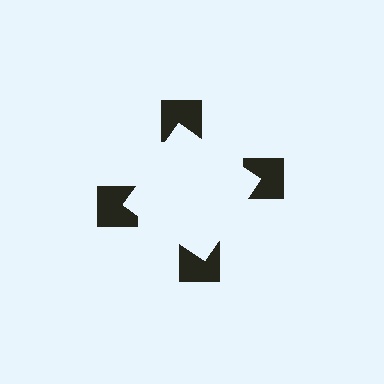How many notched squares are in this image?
There are 4 — one at each vertex of the illusory square.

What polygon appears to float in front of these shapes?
An illusory square — its edges are inferred from the aligned wedge cuts in the notched squares, not physically drawn.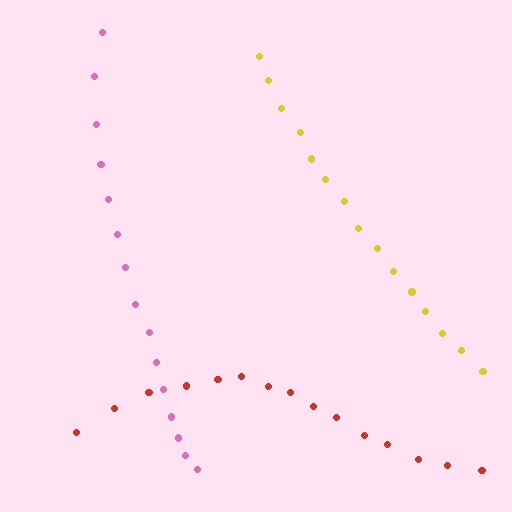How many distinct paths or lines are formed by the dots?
There are 3 distinct paths.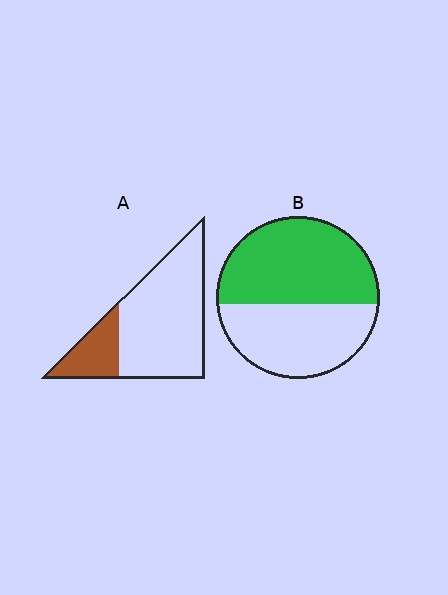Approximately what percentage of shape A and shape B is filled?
A is approximately 25% and B is approximately 55%.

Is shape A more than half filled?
No.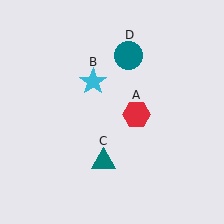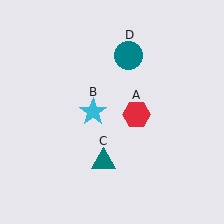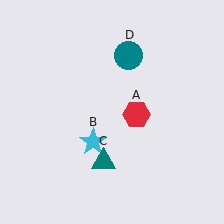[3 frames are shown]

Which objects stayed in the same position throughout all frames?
Red hexagon (object A) and teal triangle (object C) and teal circle (object D) remained stationary.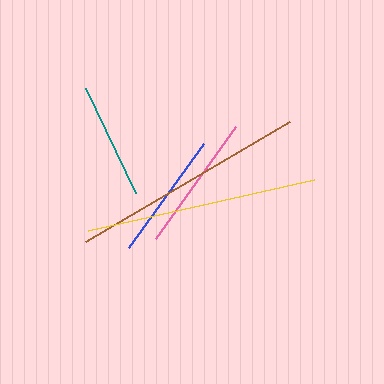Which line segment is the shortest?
The teal line is the shortest at approximately 117 pixels.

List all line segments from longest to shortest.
From longest to shortest: brown, yellow, pink, blue, teal.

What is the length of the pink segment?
The pink segment is approximately 138 pixels long.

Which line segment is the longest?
The brown line is the longest at approximately 237 pixels.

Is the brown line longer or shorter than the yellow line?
The brown line is longer than the yellow line.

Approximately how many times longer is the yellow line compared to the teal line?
The yellow line is approximately 2.0 times the length of the teal line.